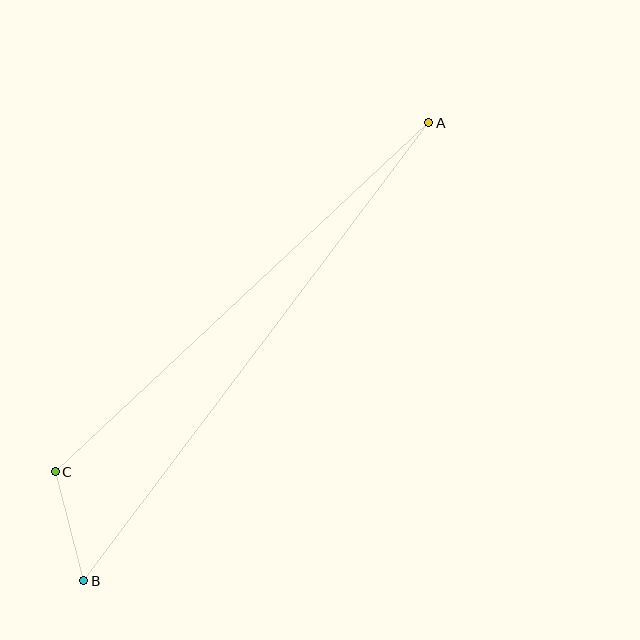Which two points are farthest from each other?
Points A and B are farthest from each other.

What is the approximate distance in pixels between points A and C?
The distance between A and C is approximately 511 pixels.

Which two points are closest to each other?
Points B and C are closest to each other.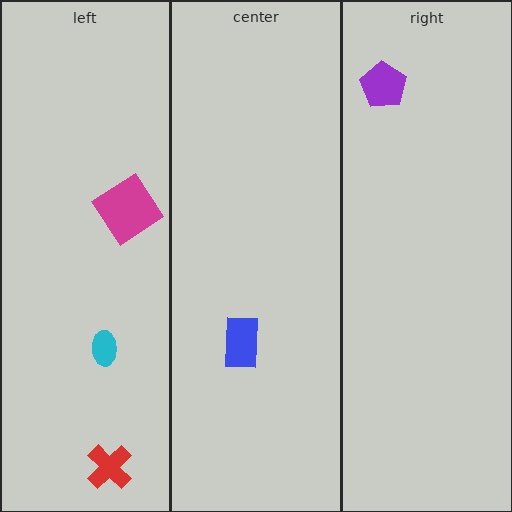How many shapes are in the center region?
1.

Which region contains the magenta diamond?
The left region.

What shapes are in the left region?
The cyan ellipse, the red cross, the magenta diamond.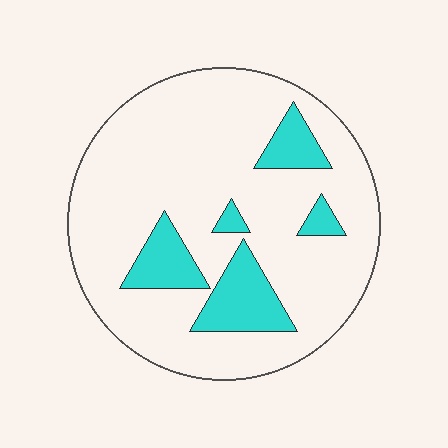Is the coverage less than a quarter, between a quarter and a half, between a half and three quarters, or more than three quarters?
Less than a quarter.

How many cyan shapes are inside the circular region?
5.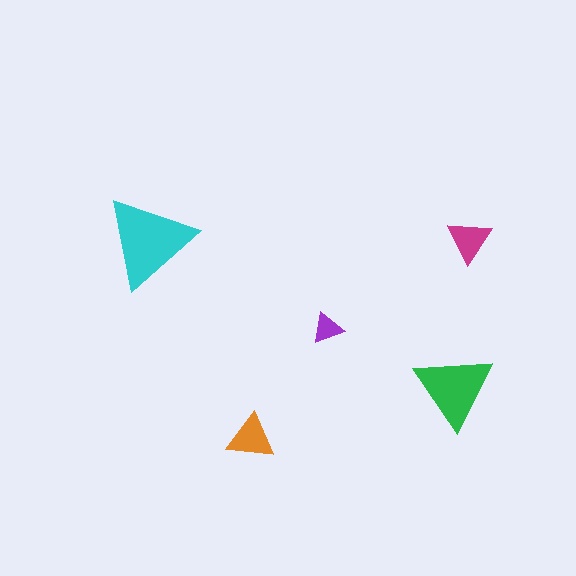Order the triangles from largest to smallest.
the cyan one, the green one, the orange one, the magenta one, the purple one.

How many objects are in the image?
There are 5 objects in the image.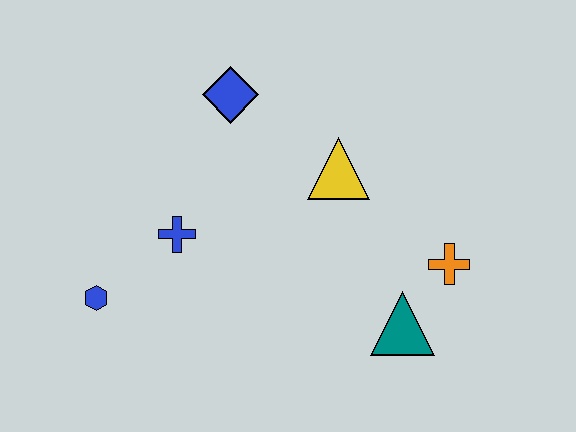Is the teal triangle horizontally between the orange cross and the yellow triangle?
Yes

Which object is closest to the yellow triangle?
The blue diamond is closest to the yellow triangle.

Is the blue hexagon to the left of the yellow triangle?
Yes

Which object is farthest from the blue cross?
The orange cross is farthest from the blue cross.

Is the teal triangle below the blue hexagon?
Yes